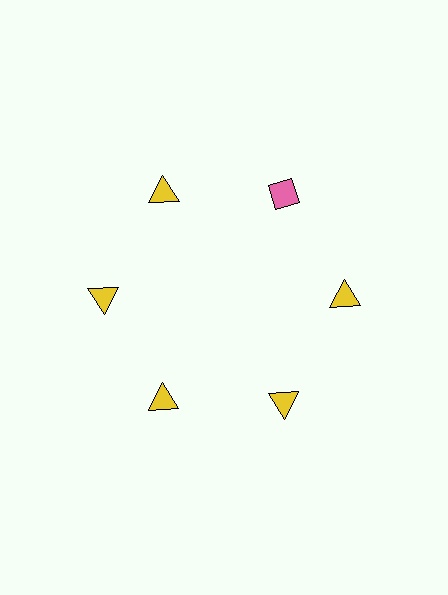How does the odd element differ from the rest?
It differs in both color (pink instead of yellow) and shape (diamond instead of triangle).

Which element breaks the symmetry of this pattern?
The pink diamond at roughly the 1 o'clock position breaks the symmetry. All other shapes are yellow triangles.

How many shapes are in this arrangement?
There are 6 shapes arranged in a ring pattern.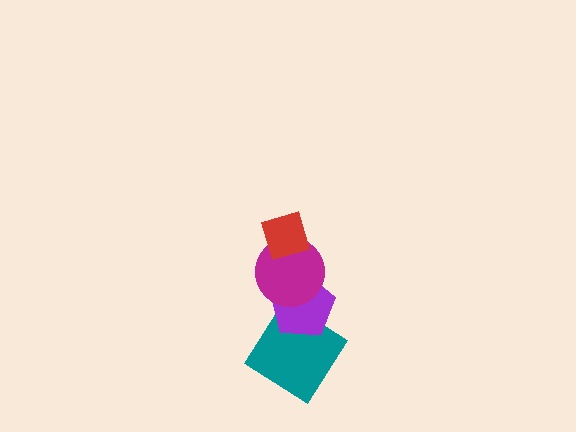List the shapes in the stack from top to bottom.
From top to bottom: the red diamond, the magenta circle, the purple pentagon, the teal diamond.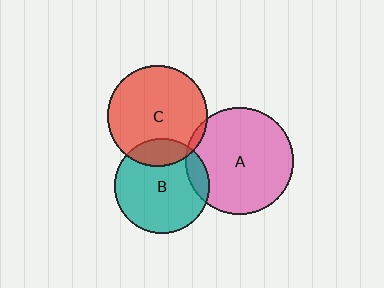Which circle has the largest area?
Circle A (pink).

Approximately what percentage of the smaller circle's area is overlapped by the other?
Approximately 5%.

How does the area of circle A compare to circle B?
Approximately 1.3 times.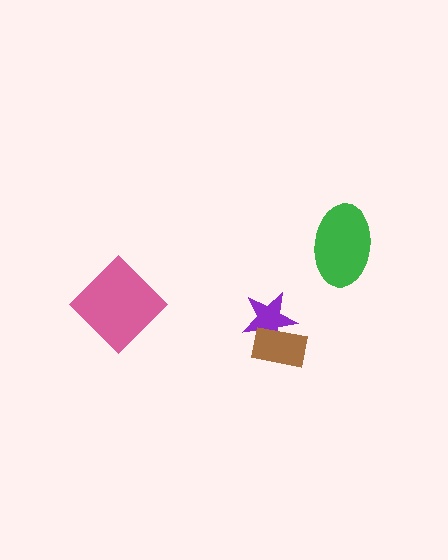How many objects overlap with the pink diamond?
0 objects overlap with the pink diamond.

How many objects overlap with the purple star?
1 object overlaps with the purple star.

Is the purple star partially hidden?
Yes, it is partially covered by another shape.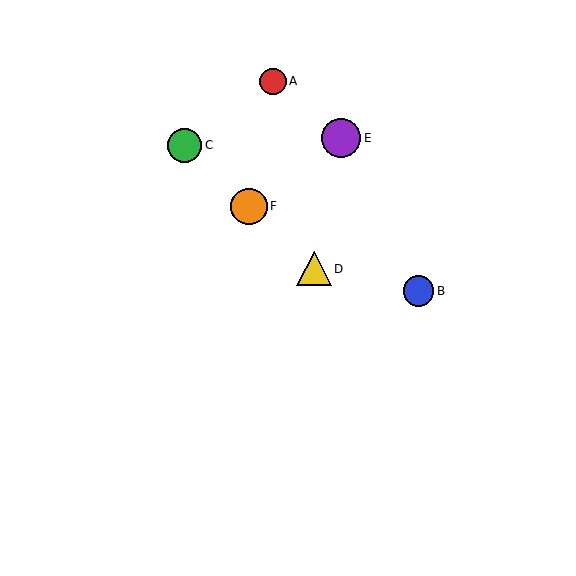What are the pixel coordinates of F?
Object F is at (249, 207).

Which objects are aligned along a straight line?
Objects C, D, F are aligned along a straight line.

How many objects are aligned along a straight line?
3 objects (C, D, F) are aligned along a straight line.